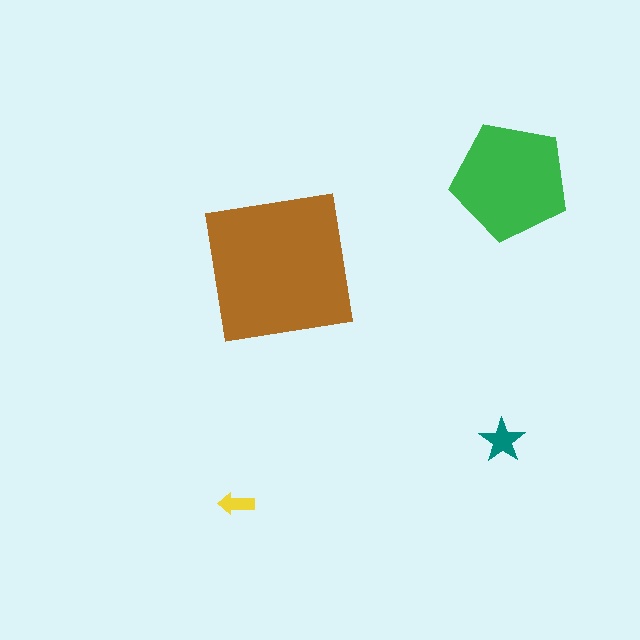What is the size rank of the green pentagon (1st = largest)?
2nd.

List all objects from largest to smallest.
The brown square, the green pentagon, the teal star, the yellow arrow.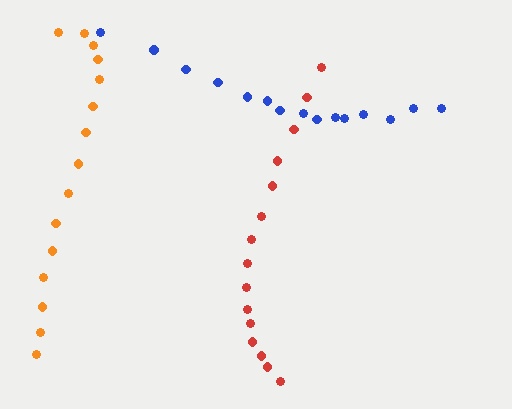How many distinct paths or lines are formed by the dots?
There are 3 distinct paths.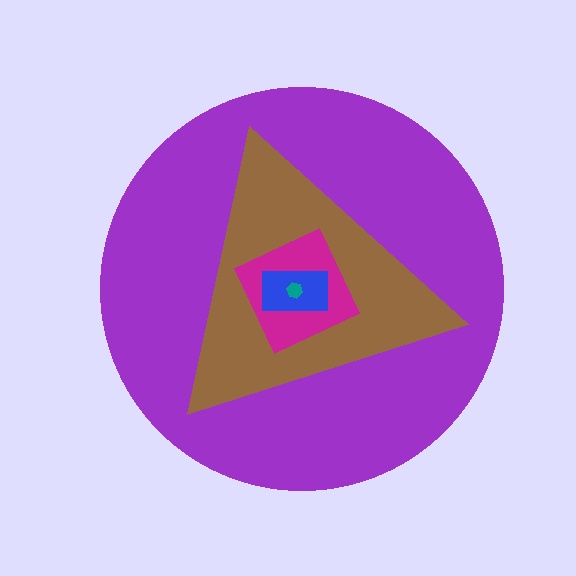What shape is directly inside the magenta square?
The blue rectangle.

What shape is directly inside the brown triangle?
The magenta square.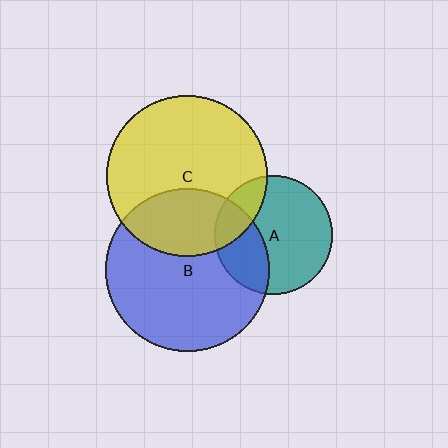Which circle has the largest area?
Circle B (blue).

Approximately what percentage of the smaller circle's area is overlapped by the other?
Approximately 30%.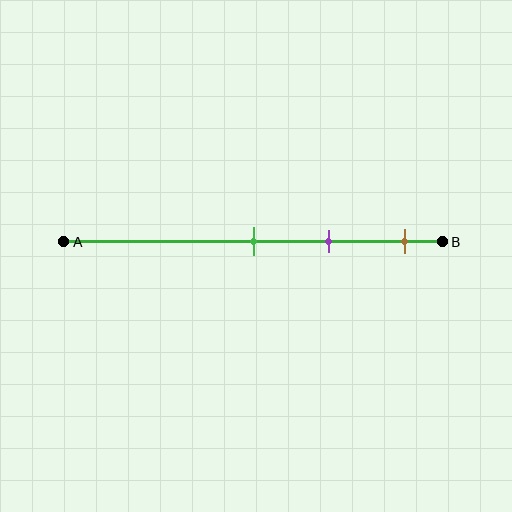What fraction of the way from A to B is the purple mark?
The purple mark is approximately 70% (0.7) of the way from A to B.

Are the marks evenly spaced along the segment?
Yes, the marks are approximately evenly spaced.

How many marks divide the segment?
There are 3 marks dividing the segment.